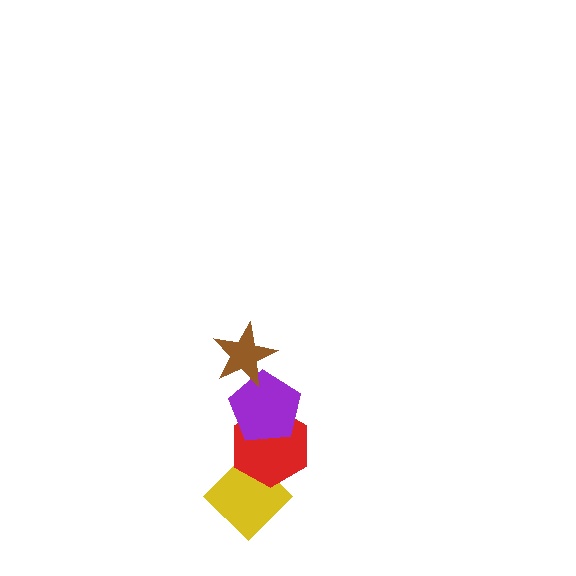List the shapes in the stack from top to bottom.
From top to bottom: the brown star, the purple pentagon, the red hexagon, the yellow diamond.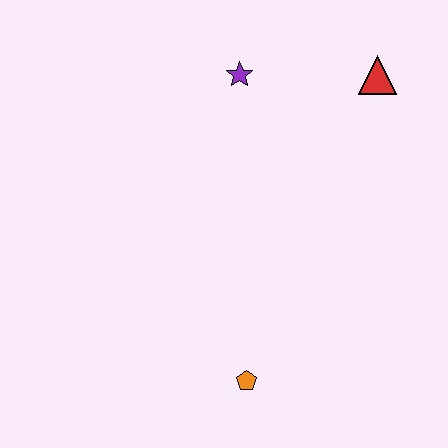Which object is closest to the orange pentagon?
The purple star is closest to the orange pentagon.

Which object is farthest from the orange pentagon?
The red triangle is farthest from the orange pentagon.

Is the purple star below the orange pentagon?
No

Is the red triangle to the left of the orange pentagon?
No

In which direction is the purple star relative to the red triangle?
The purple star is to the left of the red triangle.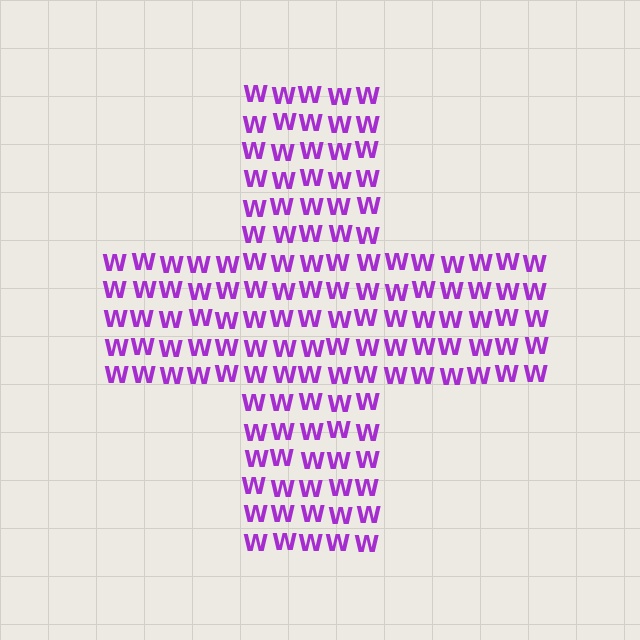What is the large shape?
The large shape is a cross.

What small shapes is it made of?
It is made of small letter W's.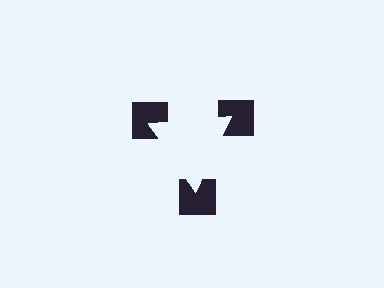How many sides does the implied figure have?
3 sides.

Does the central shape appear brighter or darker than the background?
It typically appears slightly brighter than the background, even though no actual brightness change is drawn.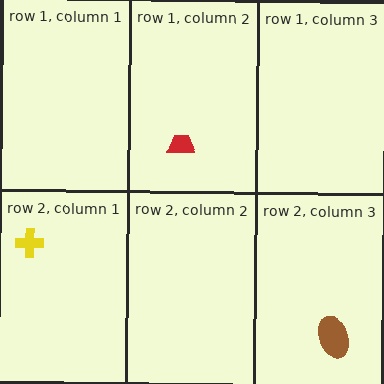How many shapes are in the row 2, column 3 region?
1.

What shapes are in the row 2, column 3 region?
The brown ellipse.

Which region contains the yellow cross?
The row 2, column 1 region.